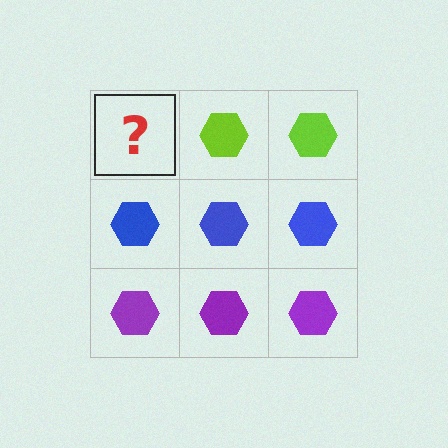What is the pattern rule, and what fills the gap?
The rule is that each row has a consistent color. The gap should be filled with a lime hexagon.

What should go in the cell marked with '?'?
The missing cell should contain a lime hexagon.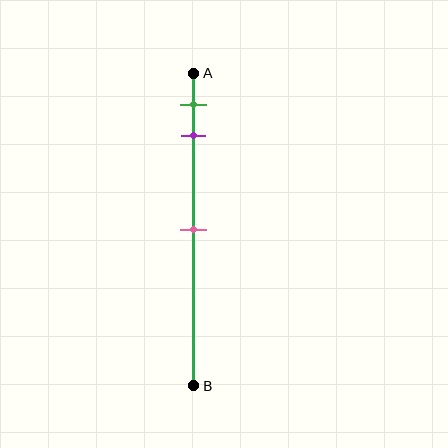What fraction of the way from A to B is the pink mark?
The pink mark is approximately 50% (0.5) of the way from A to B.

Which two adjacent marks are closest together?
The green and purple marks are the closest adjacent pair.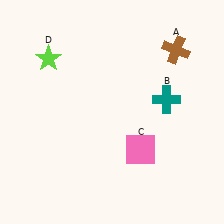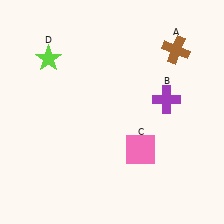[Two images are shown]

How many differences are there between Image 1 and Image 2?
There is 1 difference between the two images.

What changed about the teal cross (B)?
In Image 1, B is teal. In Image 2, it changed to purple.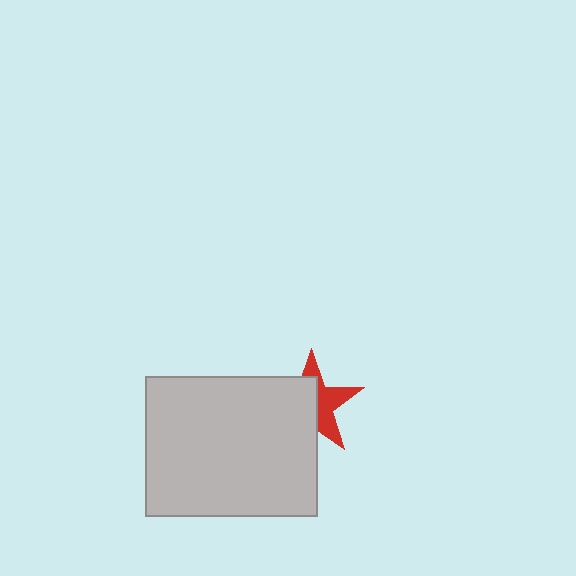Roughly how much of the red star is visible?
About half of it is visible (roughly 45%).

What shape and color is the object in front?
The object in front is a light gray rectangle.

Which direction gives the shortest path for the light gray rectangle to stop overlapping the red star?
Moving toward the lower-left gives the shortest separation.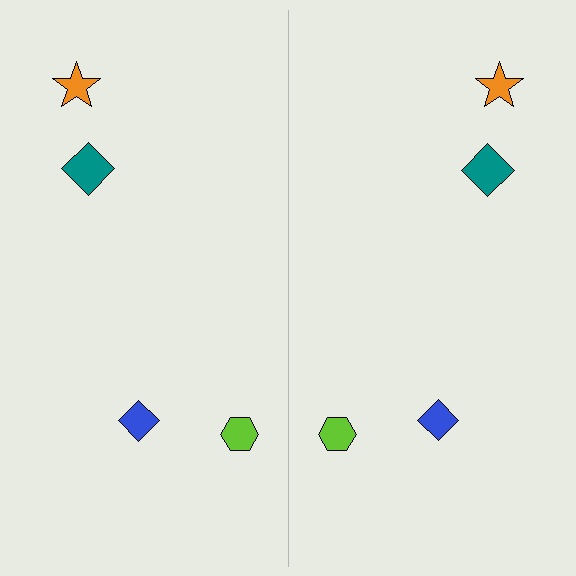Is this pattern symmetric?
Yes, this pattern has bilateral (reflection) symmetry.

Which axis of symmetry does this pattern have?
The pattern has a vertical axis of symmetry running through the center of the image.